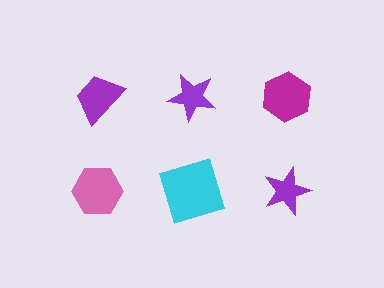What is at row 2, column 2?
A cyan square.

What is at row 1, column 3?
A magenta hexagon.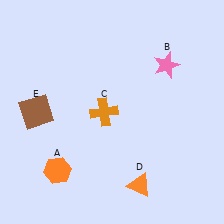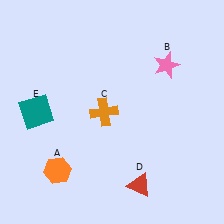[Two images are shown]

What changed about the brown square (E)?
In Image 1, E is brown. In Image 2, it changed to teal.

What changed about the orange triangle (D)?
In Image 1, D is orange. In Image 2, it changed to red.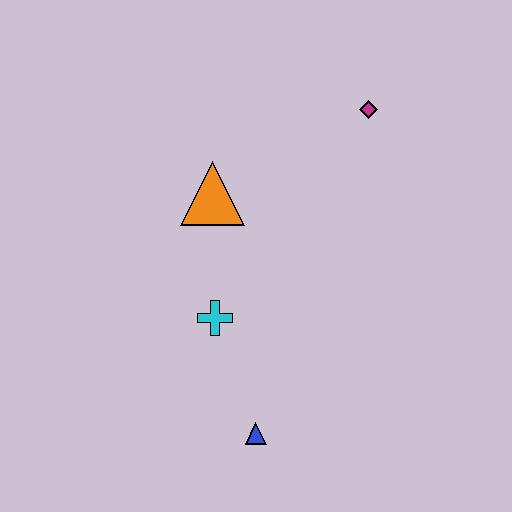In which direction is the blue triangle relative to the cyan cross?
The blue triangle is below the cyan cross.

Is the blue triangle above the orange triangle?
No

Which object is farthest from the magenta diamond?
The blue triangle is farthest from the magenta diamond.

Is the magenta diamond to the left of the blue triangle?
No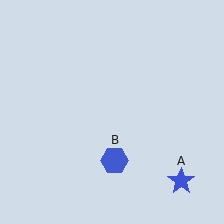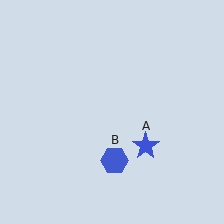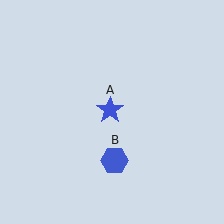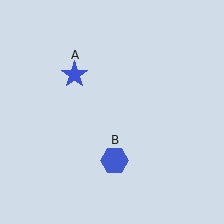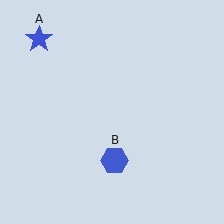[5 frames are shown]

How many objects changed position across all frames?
1 object changed position: blue star (object A).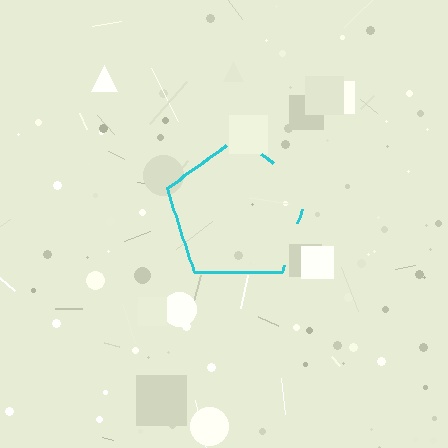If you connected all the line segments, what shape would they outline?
They would outline a pentagon.